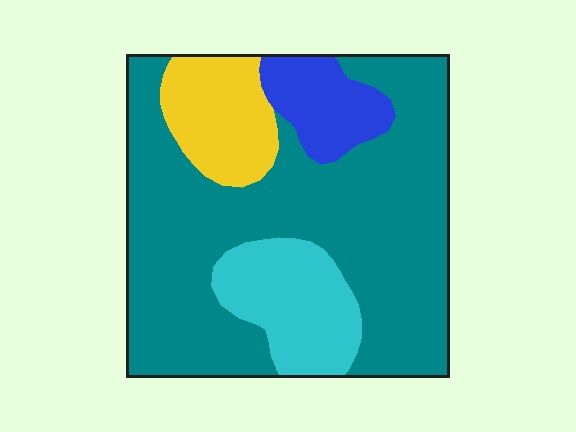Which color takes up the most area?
Teal, at roughly 65%.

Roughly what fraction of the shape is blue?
Blue covers roughly 10% of the shape.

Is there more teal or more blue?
Teal.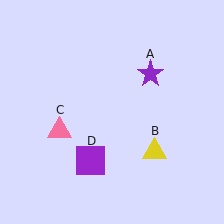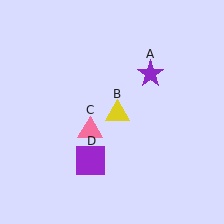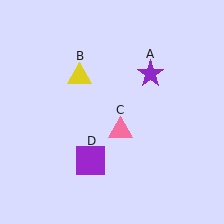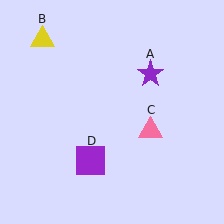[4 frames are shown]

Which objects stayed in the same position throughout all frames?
Purple star (object A) and purple square (object D) remained stationary.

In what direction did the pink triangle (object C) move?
The pink triangle (object C) moved right.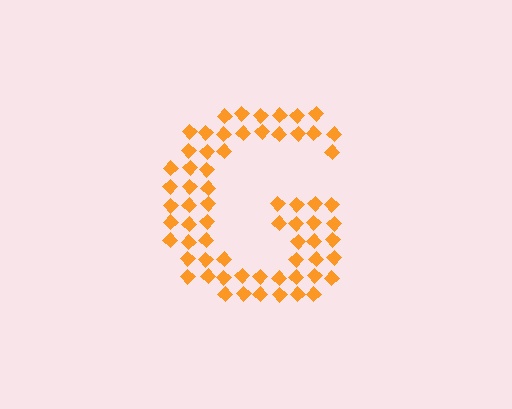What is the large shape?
The large shape is the letter G.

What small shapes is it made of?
It is made of small diamonds.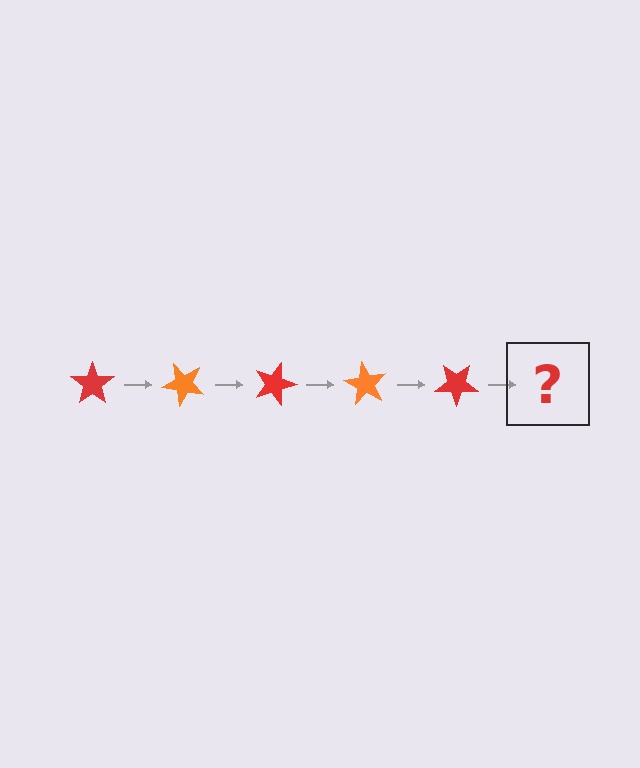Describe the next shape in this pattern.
It should be an orange star, rotated 225 degrees from the start.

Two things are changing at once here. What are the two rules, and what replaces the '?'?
The two rules are that it rotates 45 degrees each step and the color cycles through red and orange. The '?' should be an orange star, rotated 225 degrees from the start.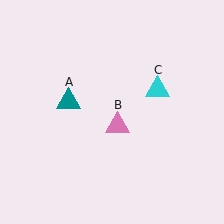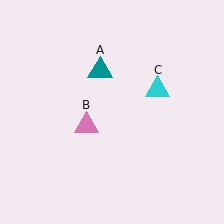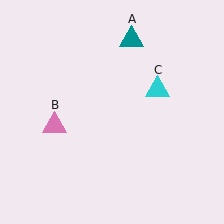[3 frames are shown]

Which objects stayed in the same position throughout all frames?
Cyan triangle (object C) remained stationary.